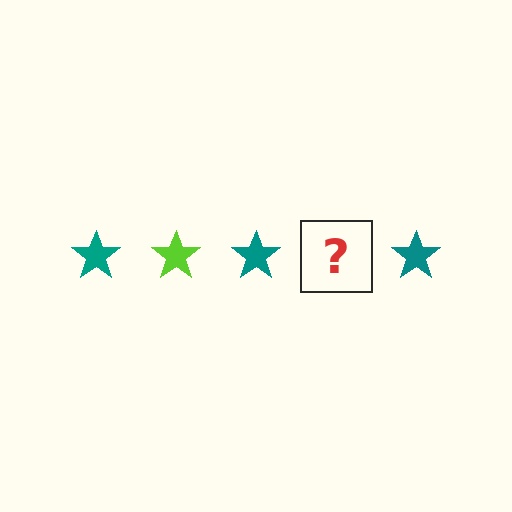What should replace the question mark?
The question mark should be replaced with a lime star.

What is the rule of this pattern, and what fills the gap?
The rule is that the pattern cycles through teal, lime stars. The gap should be filled with a lime star.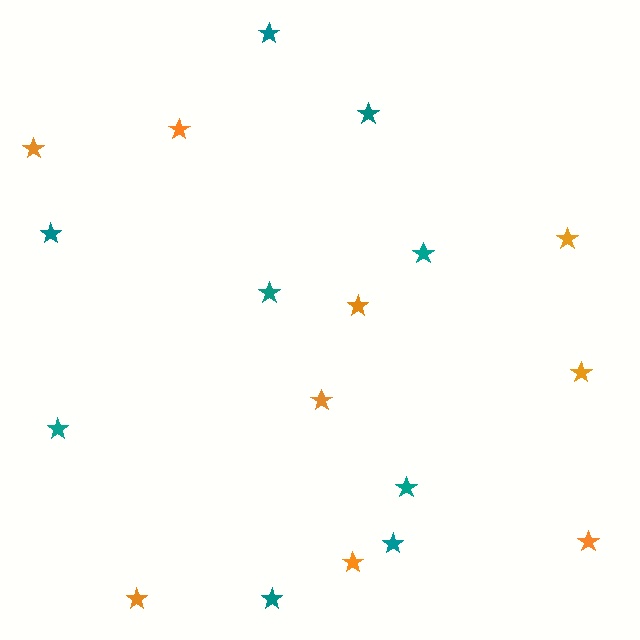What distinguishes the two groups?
There are 2 groups: one group of orange stars (9) and one group of teal stars (9).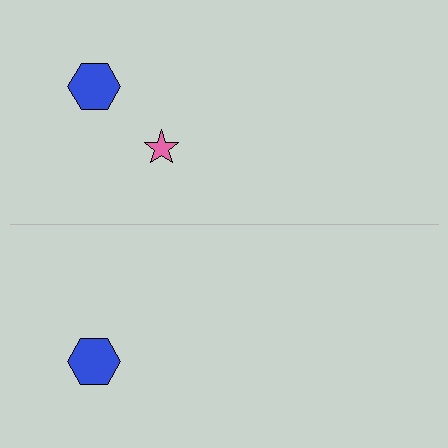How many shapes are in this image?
There are 3 shapes in this image.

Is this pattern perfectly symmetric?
No, the pattern is not perfectly symmetric. A pink star is missing from the bottom side.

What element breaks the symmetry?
A pink star is missing from the bottom side.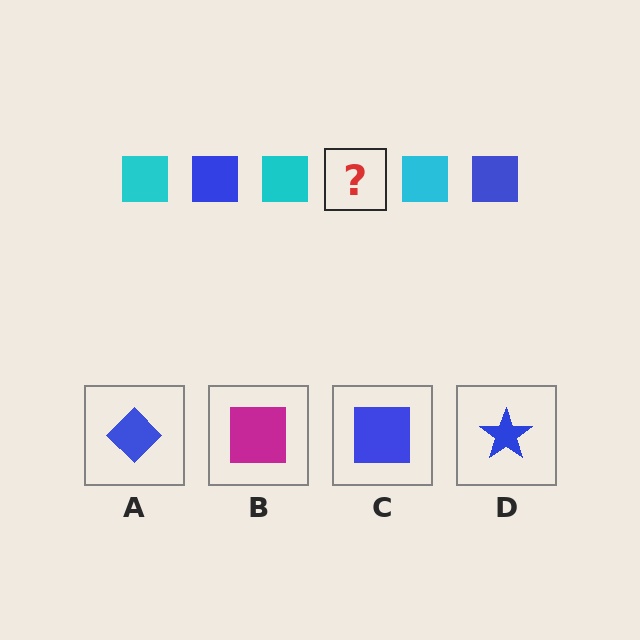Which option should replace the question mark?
Option C.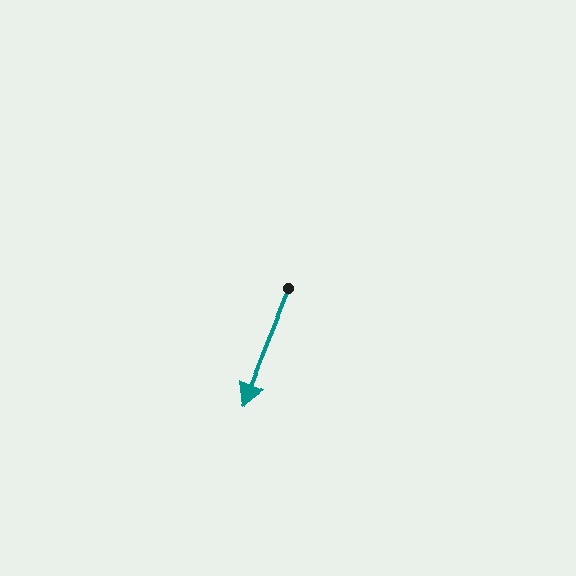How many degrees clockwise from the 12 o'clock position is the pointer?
Approximately 202 degrees.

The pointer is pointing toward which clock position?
Roughly 7 o'clock.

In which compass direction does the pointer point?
South.